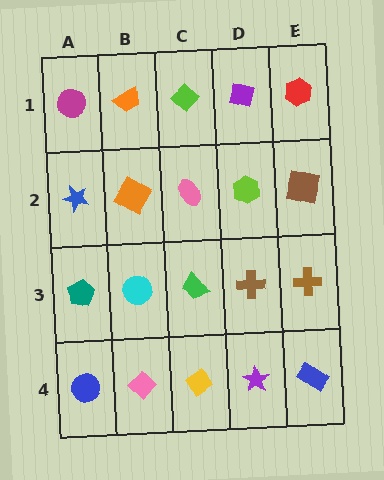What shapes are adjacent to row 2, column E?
A red hexagon (row 1, column E), a brown cross (row 3, column E), a lime hexagon (row 2, column D).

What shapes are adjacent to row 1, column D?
A lime hexagon (row 2, column D), a lime diamond (row 1, column C), a red hexagon (row 1, column E).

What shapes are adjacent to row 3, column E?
A brown square (row 2, column E), a blue rectangle (row 4, column E), a brown cross (row 3, column D).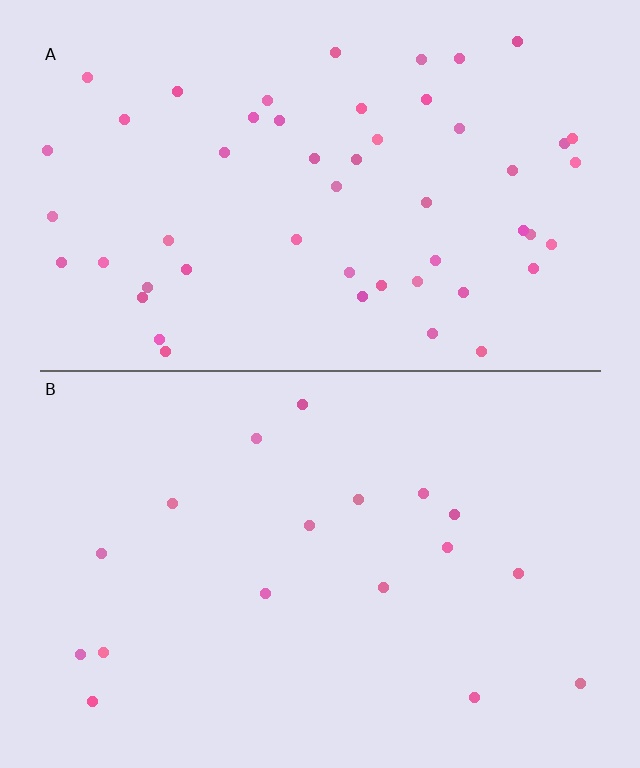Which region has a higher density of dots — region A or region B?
A (the top).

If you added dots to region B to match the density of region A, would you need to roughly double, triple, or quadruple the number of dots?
Approximately triple.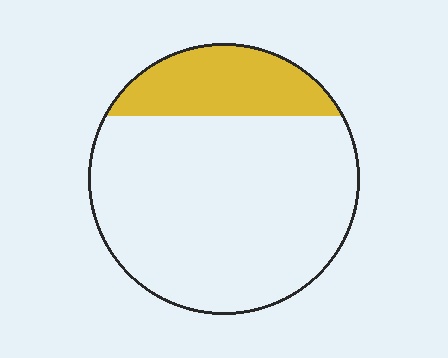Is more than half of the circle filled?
No.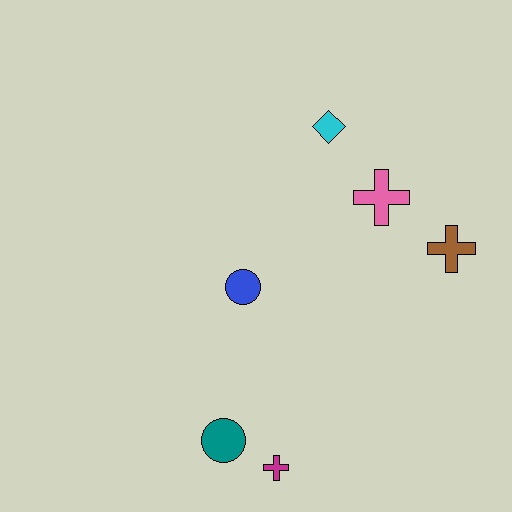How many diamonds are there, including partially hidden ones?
There is 1 diamond.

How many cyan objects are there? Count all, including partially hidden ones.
There is 1 cyan object.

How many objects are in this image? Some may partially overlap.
There are 6 objects.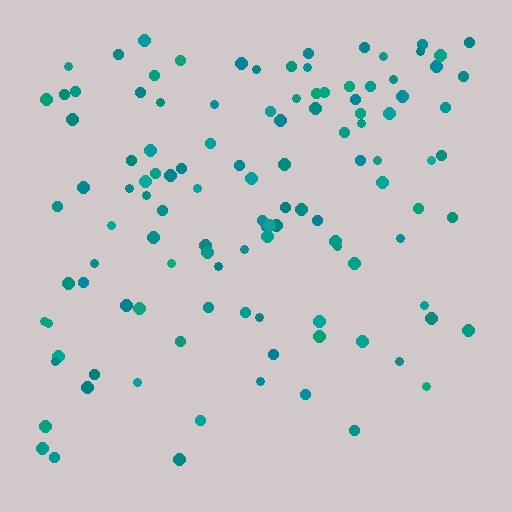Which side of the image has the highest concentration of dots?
The top.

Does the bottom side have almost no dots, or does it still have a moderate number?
Still a moderate number, just noticeably fewer than the top.